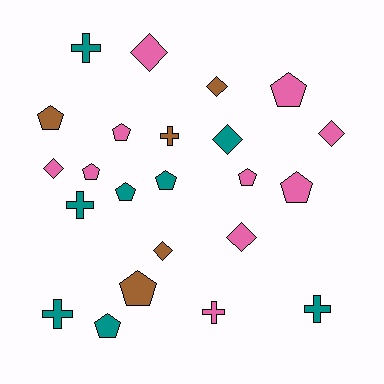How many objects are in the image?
There are 23 objects.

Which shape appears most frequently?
Pentagon, with 10 objects.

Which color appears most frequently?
Pink, with 10 objects.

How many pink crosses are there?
There is 1 pink cross.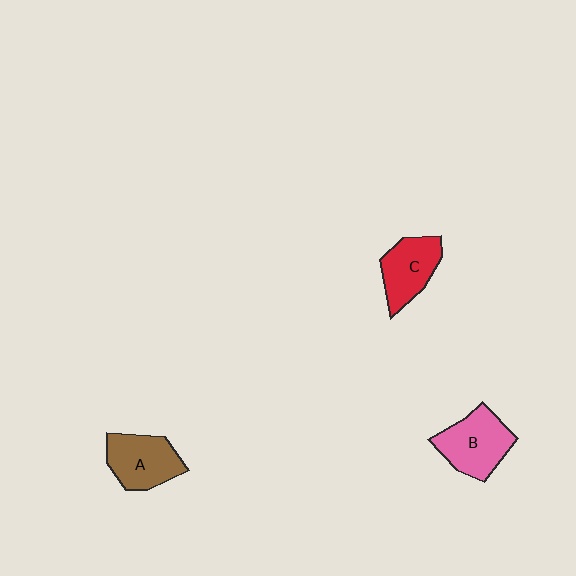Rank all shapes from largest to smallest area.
From largest to smallest: B (pink), A (brown), C (red).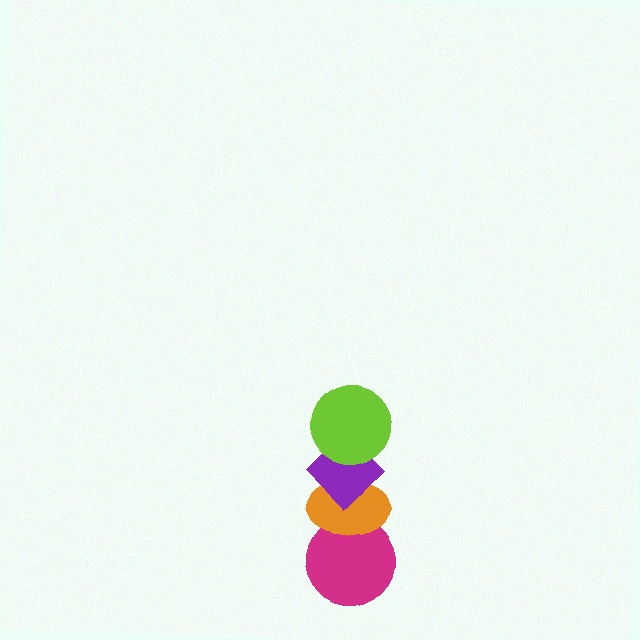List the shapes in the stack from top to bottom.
From top to bottom: the lime circle, the purple diamond, the orange ellipse, the magenta circle.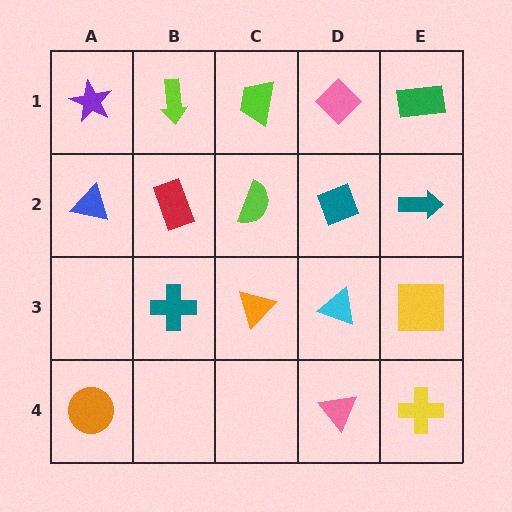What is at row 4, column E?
A yellow cross.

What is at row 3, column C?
An orange triangle.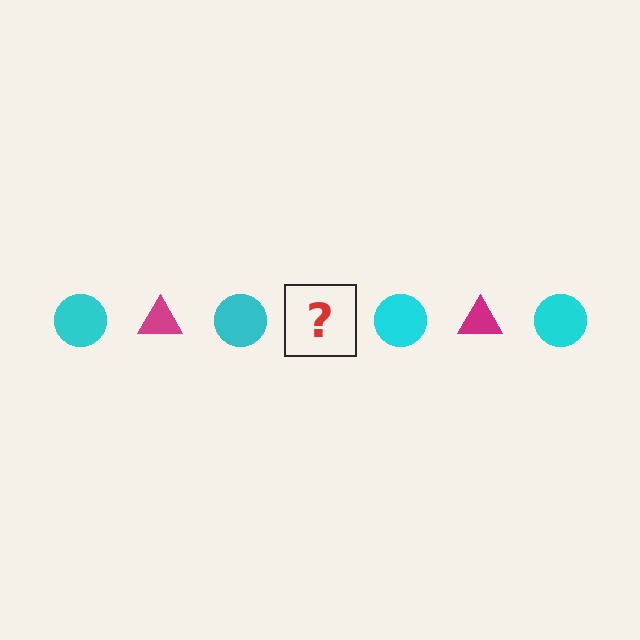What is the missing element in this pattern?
The missing element is a magenta triangle.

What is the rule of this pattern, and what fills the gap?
The rule is that the pattern alternates between cyan circle and magenta triangle. The gap should be filled with a magenta triangle.